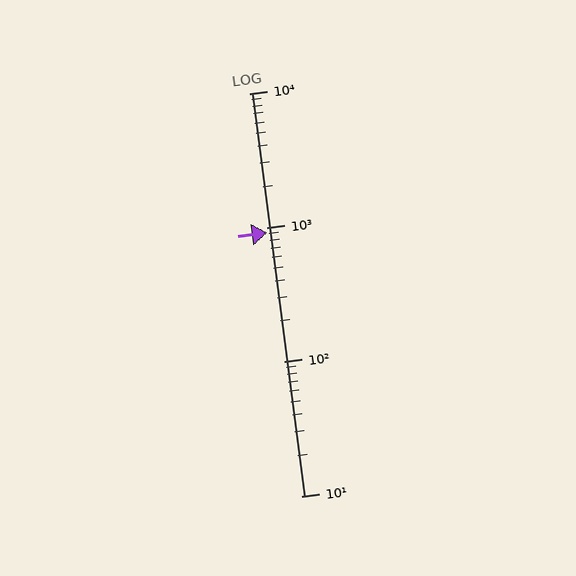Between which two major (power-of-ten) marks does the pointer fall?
The pointer is between 100 and 1000.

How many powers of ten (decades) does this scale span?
The scale spans 3 decades, from 10 to 10000.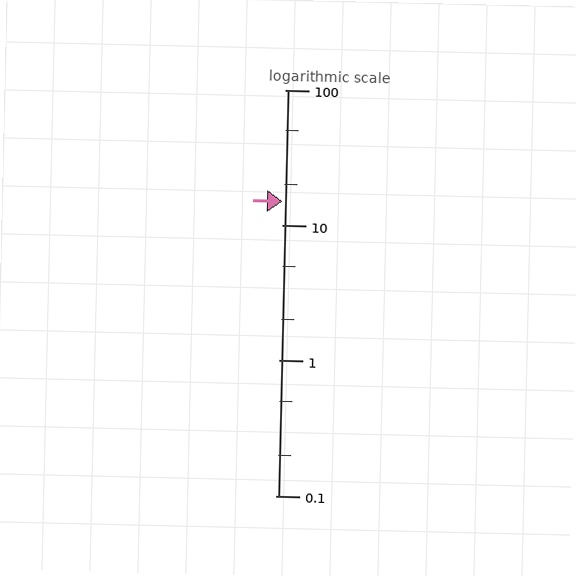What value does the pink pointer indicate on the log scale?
The pointer indicates approximately 15.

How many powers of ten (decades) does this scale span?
The scale spans 3 decades, from 0.1 to 100.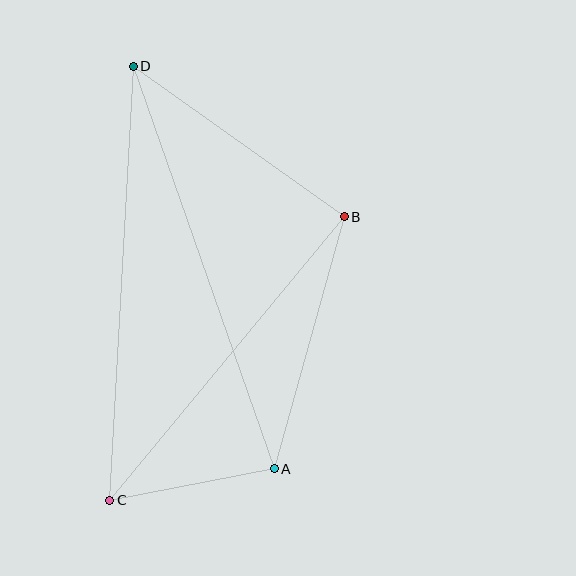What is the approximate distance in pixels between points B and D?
The distance between B and D is approximately 259 pixels.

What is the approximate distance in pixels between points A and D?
The distance between A and D is approximately 426 pixels.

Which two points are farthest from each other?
Points C and D are farthest from each other.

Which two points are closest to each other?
Points A and C are closest to each other.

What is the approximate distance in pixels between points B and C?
The distance between B and C is approximately 368 pixels.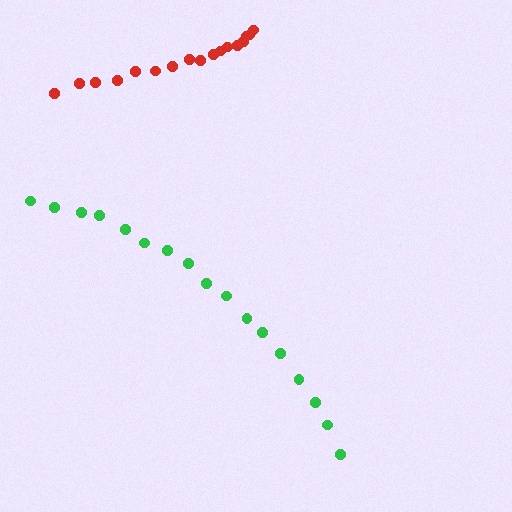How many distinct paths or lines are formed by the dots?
There are 2 distinct paths.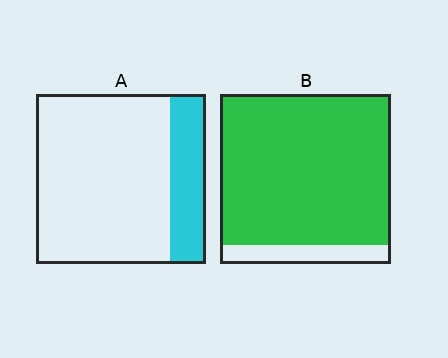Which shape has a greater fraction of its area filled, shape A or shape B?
Shape B.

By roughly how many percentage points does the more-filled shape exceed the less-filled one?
By roughly 70 percentage points (B over A).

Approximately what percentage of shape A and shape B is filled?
A is approximately 20% and B is approximately 90%.